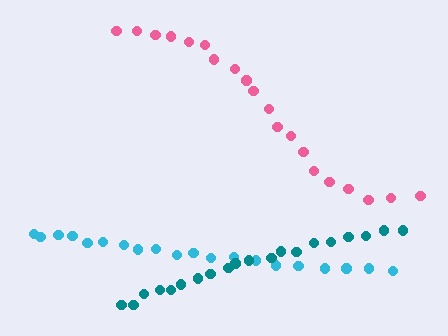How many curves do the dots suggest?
There are 3 distinct paths.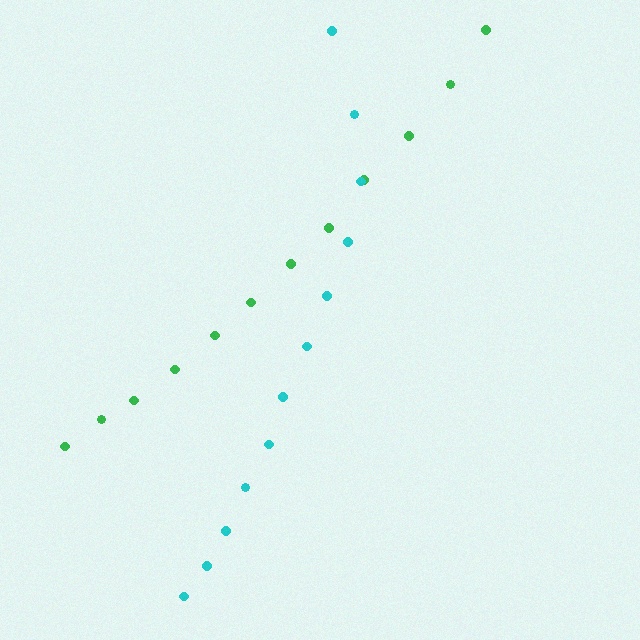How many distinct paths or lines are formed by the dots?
There are 2 distinct paths.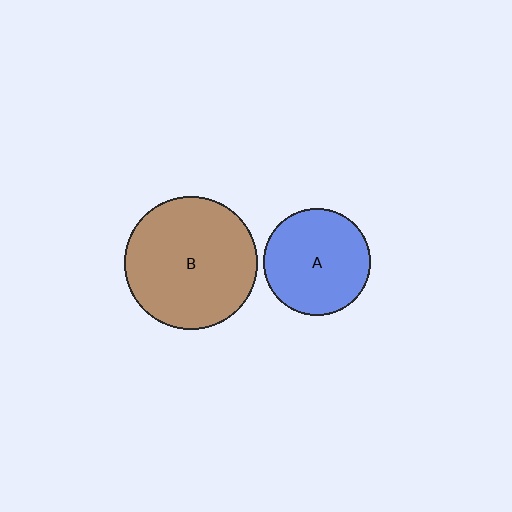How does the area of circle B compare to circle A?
Approximately 1.5 times.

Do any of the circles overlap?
No, none of the circles overlap.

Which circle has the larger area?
Circle B (brown).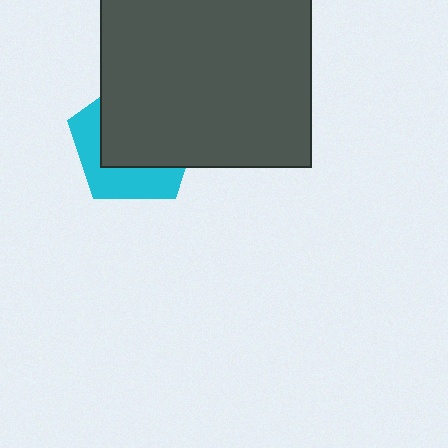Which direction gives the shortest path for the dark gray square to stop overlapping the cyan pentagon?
Moving toward the upper-right gives the shortest separation.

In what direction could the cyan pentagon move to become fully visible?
The cyan pentagon could move toward the lower-left. That would shift it out from behind the dark gray square entirely.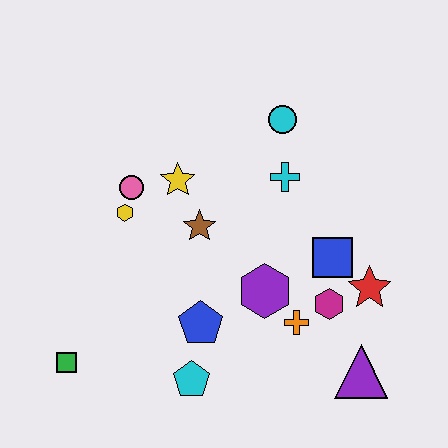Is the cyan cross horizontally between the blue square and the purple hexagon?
Yes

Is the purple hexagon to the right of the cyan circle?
No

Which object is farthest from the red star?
The green square is farthest from the red star.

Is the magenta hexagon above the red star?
No